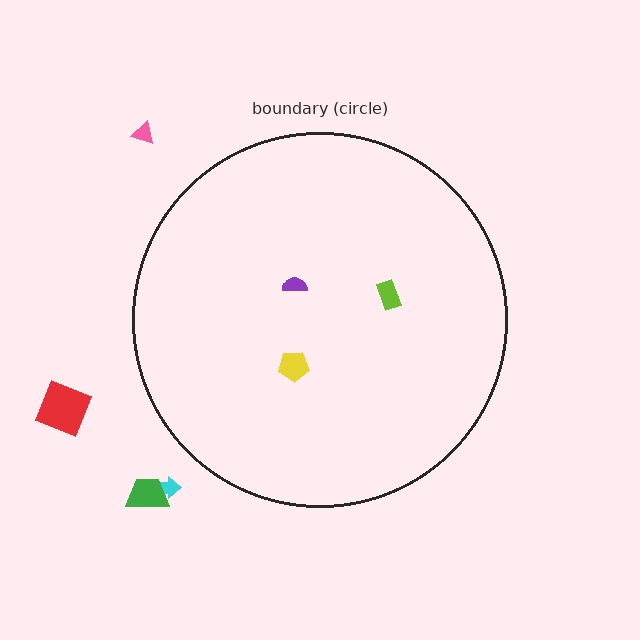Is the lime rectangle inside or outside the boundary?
Inside.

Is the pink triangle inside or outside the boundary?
Outside.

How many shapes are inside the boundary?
3 inside, 4 outside.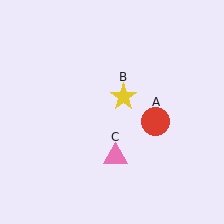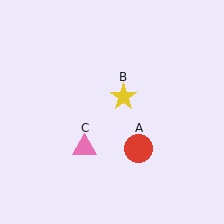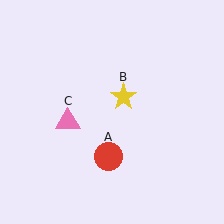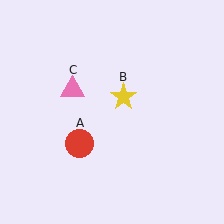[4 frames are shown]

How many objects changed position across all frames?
2 objects changed position: red circle (object A), pink triangle (object C).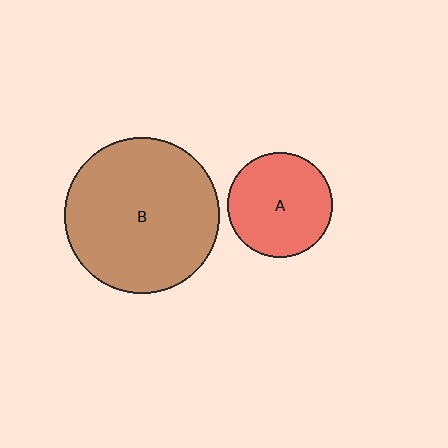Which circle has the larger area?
Circle B (brown).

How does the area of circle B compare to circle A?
Approximately 2.2 times.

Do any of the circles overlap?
No, none of the circles overlap.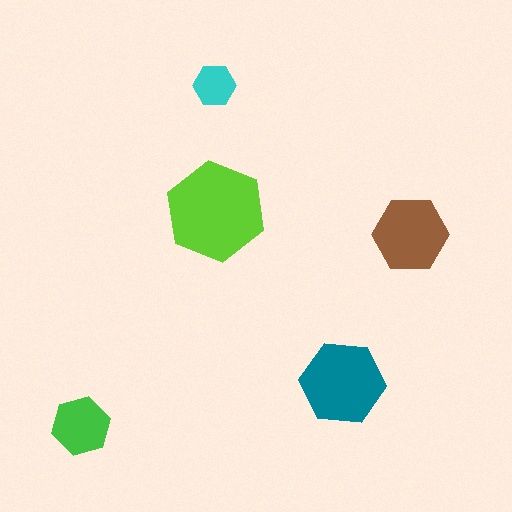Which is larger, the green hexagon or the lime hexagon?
The lime one.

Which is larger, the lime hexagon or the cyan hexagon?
The lime one.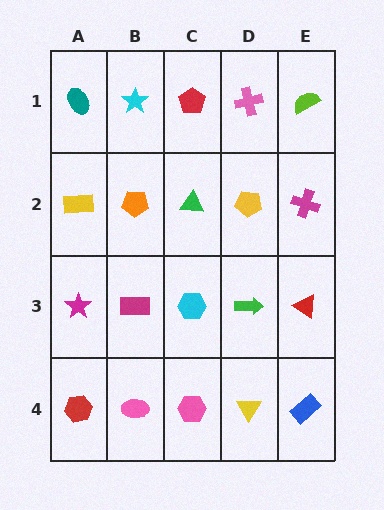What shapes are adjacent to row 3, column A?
A yellow rectangle (row 2, column A), a red hexagon (row 4, column A), a magenta rectangle (row 3, column B).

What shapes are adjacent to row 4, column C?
A cyan hexagon (row 3, column C), a pink ellipse (row 4, column B), a yellow triangle (row 4, column D).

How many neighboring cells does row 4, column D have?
3.